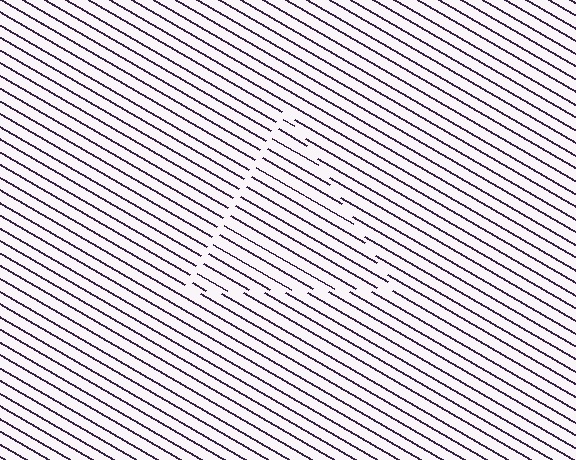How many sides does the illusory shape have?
3 sides — the line-ends trace a triangle.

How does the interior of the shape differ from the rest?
The interior of the shape contains the same grating, shifted by half a period — the contour is defined by the phase discontinuity where line-ends from the inner and outer gratings abut.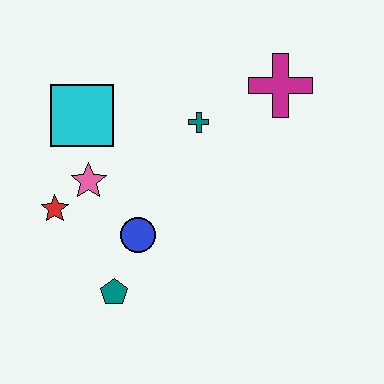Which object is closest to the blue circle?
The teal pentagon is closest to the blue circle.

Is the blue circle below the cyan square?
Yes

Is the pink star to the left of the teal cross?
Yes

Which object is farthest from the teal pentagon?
The magenta cross is farthest from the teal pentagon.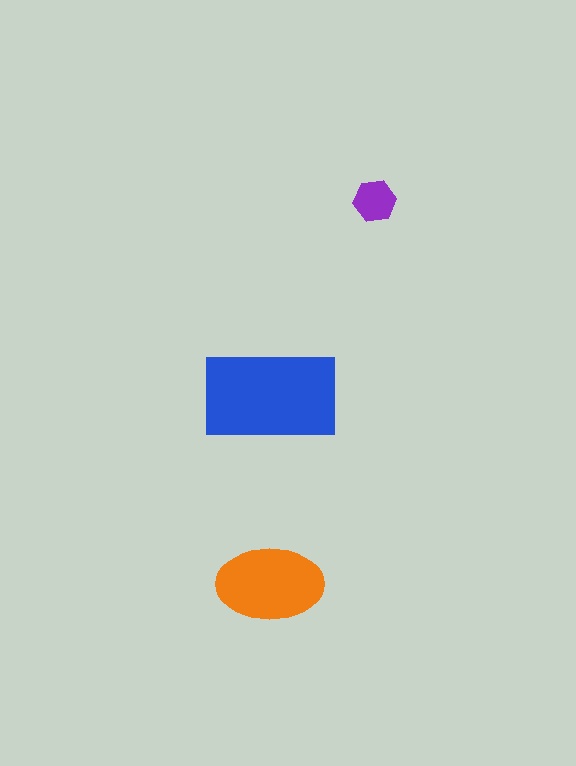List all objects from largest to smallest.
The blue rectangle, the orange ellipse, the purple hexagon.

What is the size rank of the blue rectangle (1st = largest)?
1st.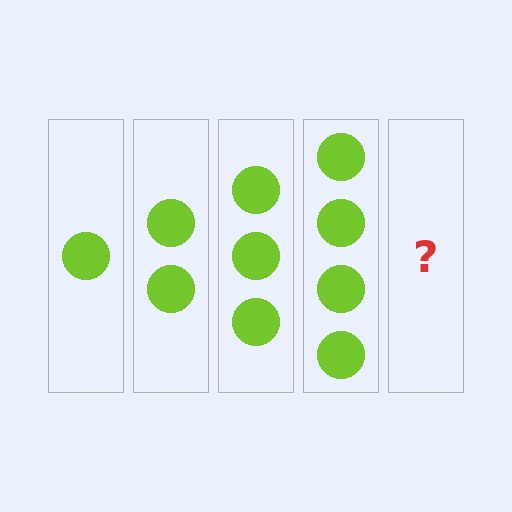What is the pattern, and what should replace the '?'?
The pattern is that each step adds one more circle. The '?' should be 5 circles.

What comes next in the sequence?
The next element should be 5 circles.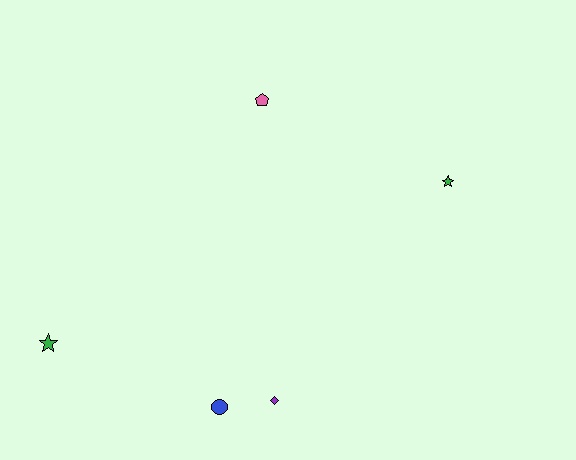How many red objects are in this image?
There are no red objects.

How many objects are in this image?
There are 5 objects.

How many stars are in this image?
There are 2 stars.